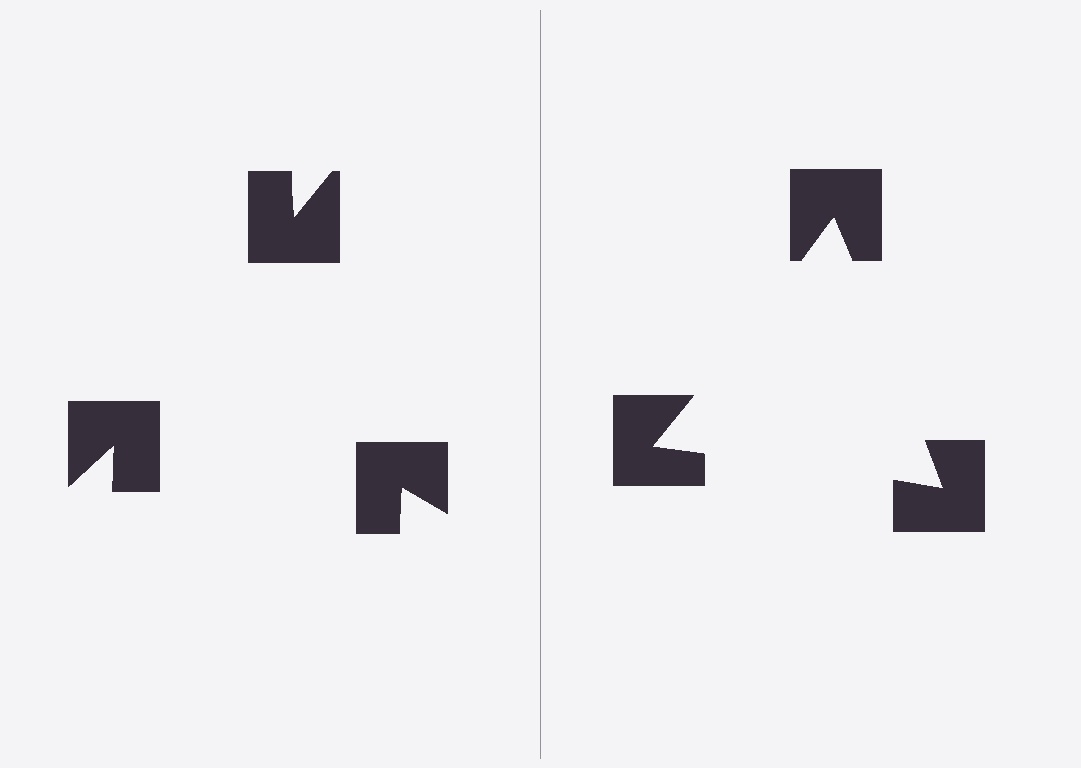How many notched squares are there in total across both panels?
6 — 3 on each side.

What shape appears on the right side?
An illusory triangle.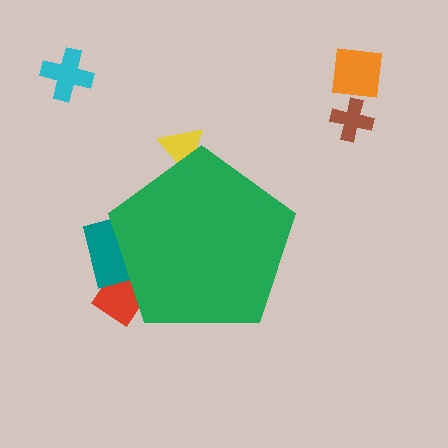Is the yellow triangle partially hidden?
Yes, the yellow triangle is partially hidden behind the green pentagon.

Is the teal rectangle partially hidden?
Yes, the teal rectangle is partially hidden behind the green pentagon.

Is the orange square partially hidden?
No, the orange square is fully visible.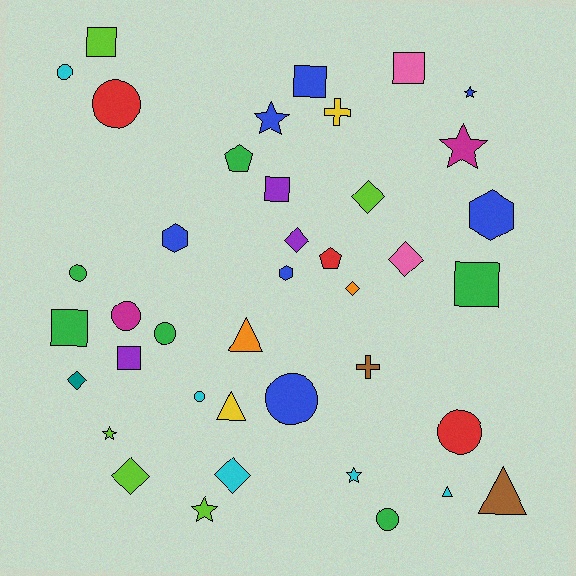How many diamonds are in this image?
There are 7 diamonds.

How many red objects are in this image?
There are 3 red objects.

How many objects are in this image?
There are 40 objects.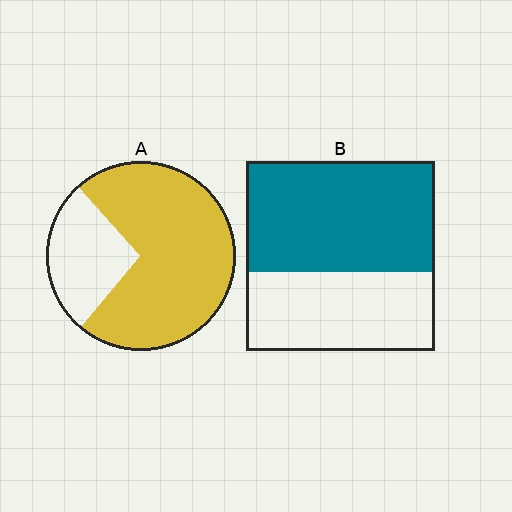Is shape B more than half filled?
Yes.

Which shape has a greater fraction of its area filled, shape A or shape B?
Shape A.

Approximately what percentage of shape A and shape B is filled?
A is approximately 75% and B is approximately 60%.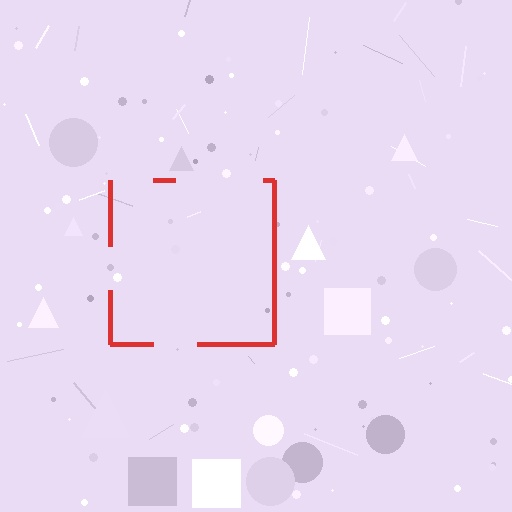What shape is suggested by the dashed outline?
The dashed outline suggests a square.